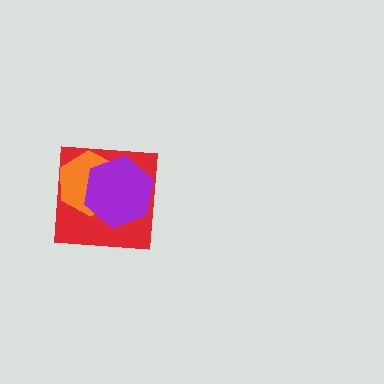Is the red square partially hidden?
Yes, it is partially covered by another shape.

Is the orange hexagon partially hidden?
Yes, it is partially covered by another shape.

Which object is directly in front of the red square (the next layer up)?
The orange hexagon is directly in front of the red square.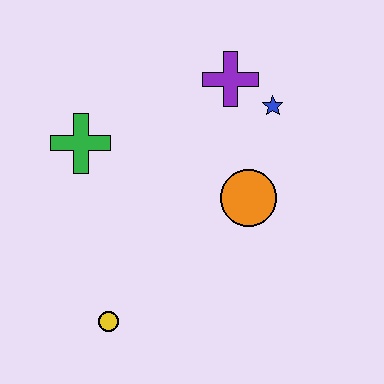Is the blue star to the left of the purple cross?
No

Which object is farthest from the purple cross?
The yellow circle is farthest from the purple cross.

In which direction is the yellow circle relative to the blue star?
The yellow circle is below the blue star.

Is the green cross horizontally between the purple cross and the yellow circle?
No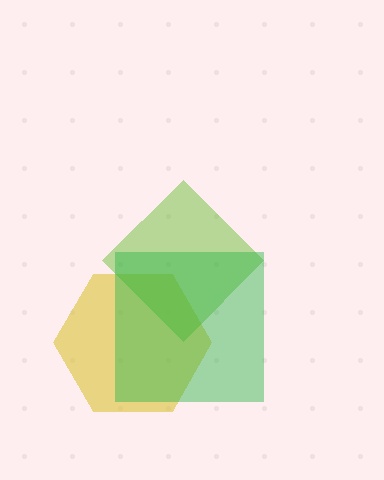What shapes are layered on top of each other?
The layered shapes are: a yellow hexagon, a lime diamond, a green square.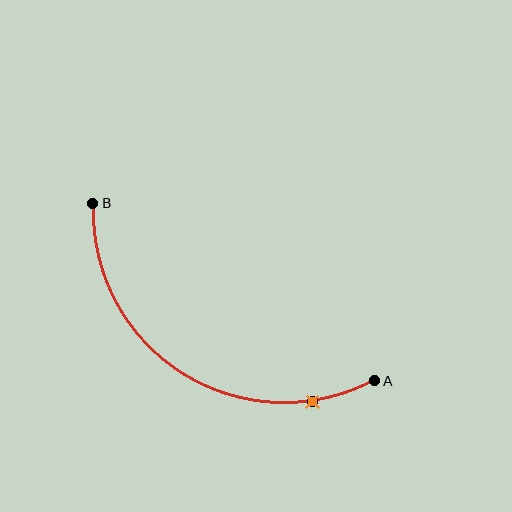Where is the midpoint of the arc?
The arc midpoint is the point on the curve farthest from the straight line joining A and B. It sits below that line.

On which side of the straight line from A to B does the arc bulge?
The arc bulges below the straight line connecting A and B.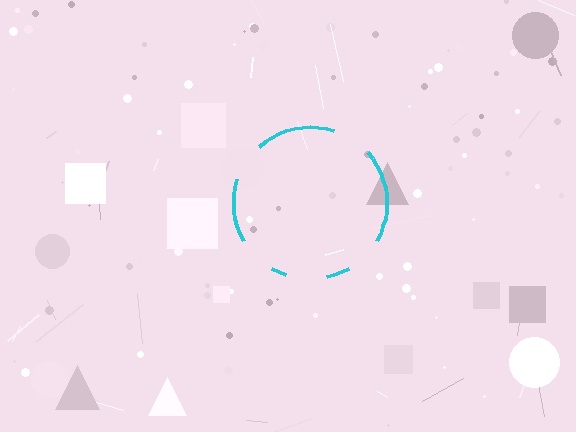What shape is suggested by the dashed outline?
The dashed outline suggests a circle.